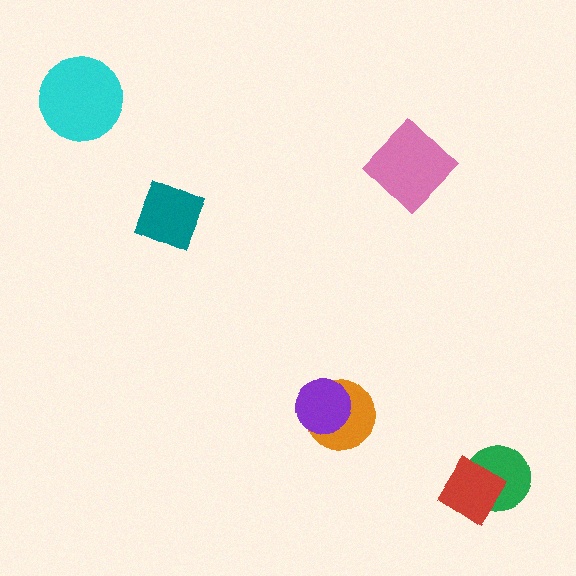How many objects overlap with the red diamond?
1 object overlaps with the red diamond.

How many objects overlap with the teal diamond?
0 objects overlap with the teal diamond.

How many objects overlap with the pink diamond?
0 objects overlap with the pink diamond.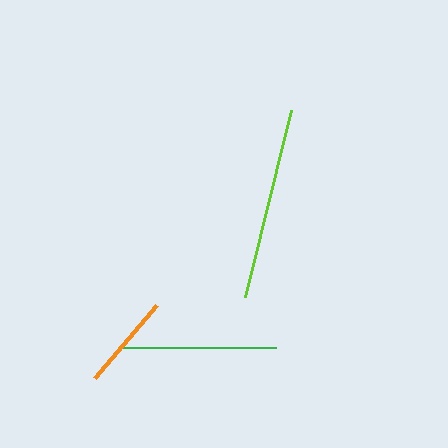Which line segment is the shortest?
The orange line is the shortest at approximately 97 pixels.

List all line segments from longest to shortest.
From longest to shortest: lime, green, orange.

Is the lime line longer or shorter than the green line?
The lime line is longer than the green line.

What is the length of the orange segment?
The orange segment is approximately 97 pixels long.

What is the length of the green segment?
The green segment is approximately 154 pixels long.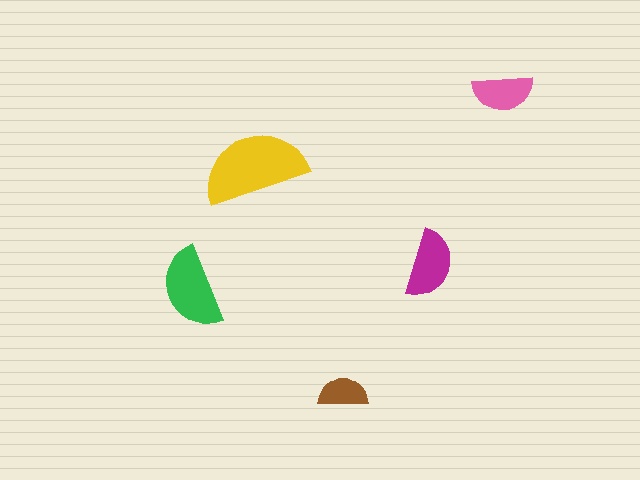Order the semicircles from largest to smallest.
the yellow one, the green one, the magenta one, the pink one, the brown one.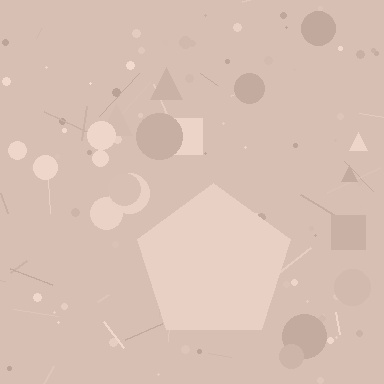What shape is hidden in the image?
A pentagon is hidden in the image.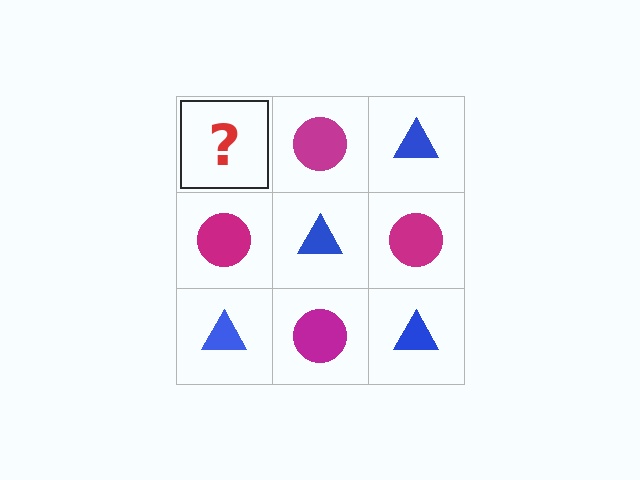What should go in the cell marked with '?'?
The missing cell should contain a blue triangle.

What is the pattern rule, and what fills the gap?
The rule is that it alternates blue triangle and magenta circle in a checkerboard pattern. The gap should be filled with a blue triangle.